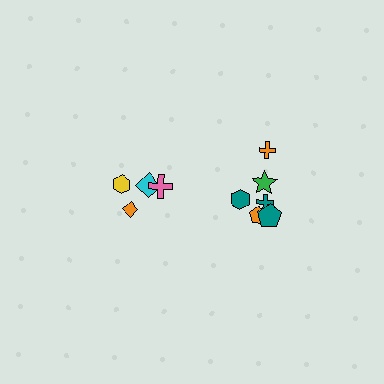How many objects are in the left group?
There are 4 objects.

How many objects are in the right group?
There are 6 objects.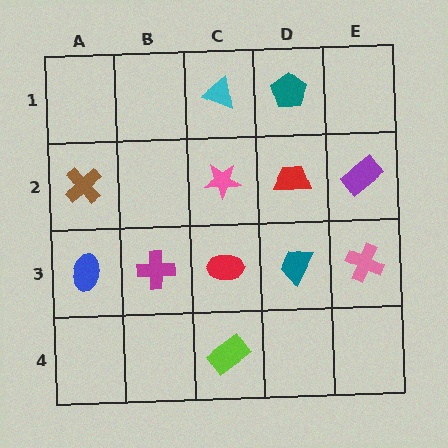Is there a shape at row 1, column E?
No, that cell is empty.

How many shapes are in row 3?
5 shapes.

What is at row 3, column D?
A teal trapezoid.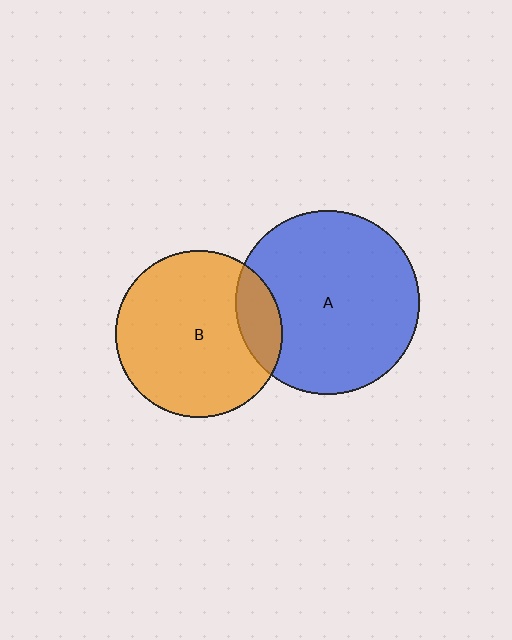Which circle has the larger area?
Circle A (blue).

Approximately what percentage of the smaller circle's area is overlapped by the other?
Approximately 15%.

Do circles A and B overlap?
Yes.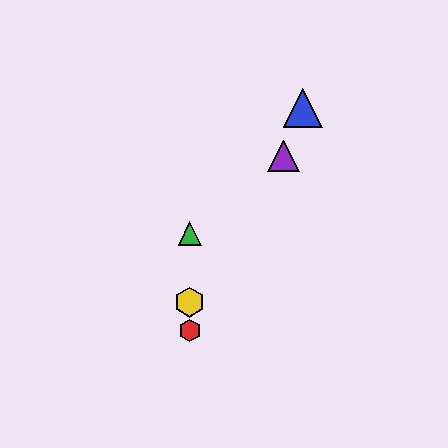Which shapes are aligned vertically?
The red hexagon, the green triangle, the yellow hexagon are aligned vertically.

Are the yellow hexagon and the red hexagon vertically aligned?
Yes, both are at x≈190.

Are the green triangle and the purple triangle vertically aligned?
No, the green triangle is at x≈190 and the purple triangle is at x≈283.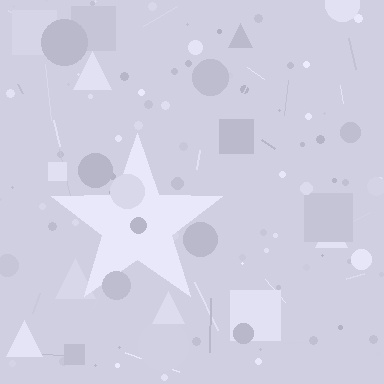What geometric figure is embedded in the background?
A star is embedded in the background.